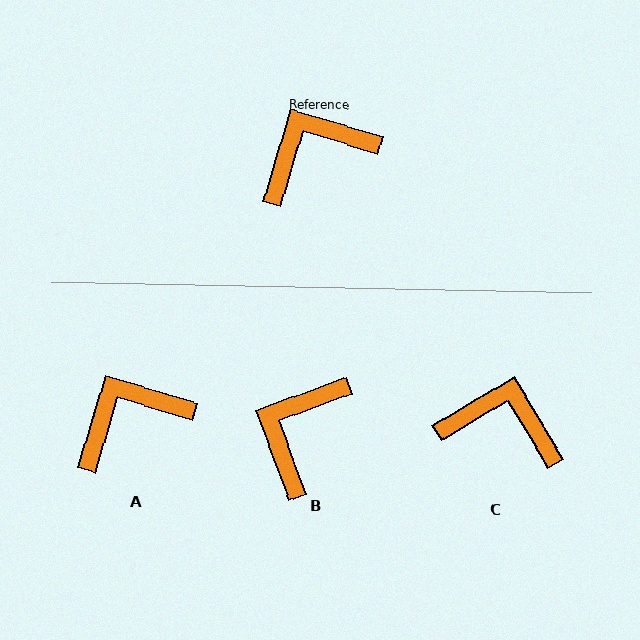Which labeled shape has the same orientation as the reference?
A.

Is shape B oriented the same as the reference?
No, it is off by about 37 degrees.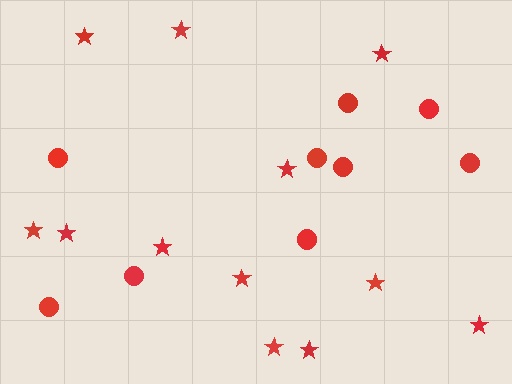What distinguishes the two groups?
There are 2 groups: one group of circles (9) and one group of stars (12).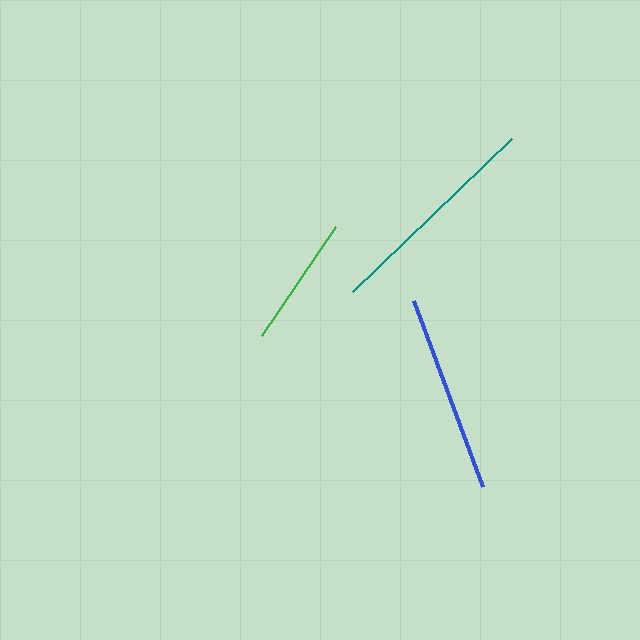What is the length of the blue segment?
The blue segment is approximately 198 pixels long.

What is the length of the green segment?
The green segment is approximately 132 pixels long.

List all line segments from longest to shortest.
From longest to shortest: teal, blue, green.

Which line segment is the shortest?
The green line is the shortest at approximately 132 pixels.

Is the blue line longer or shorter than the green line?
The blue line is longer than the green line.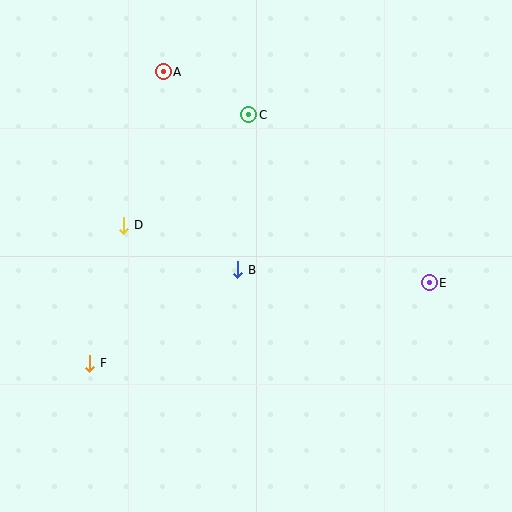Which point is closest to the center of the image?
Point B at (238, 270) is closest to the center.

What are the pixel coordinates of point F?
Point F is at (90, 363).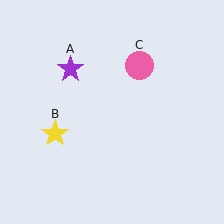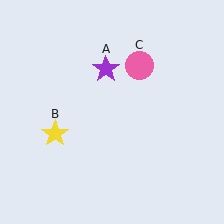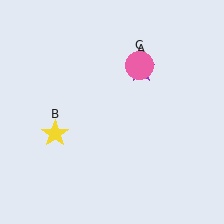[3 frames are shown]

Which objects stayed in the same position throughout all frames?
Yellow star (object B) and pink circle (object C) remained stationary.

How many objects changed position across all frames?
1 object changed position: purple star (object A).